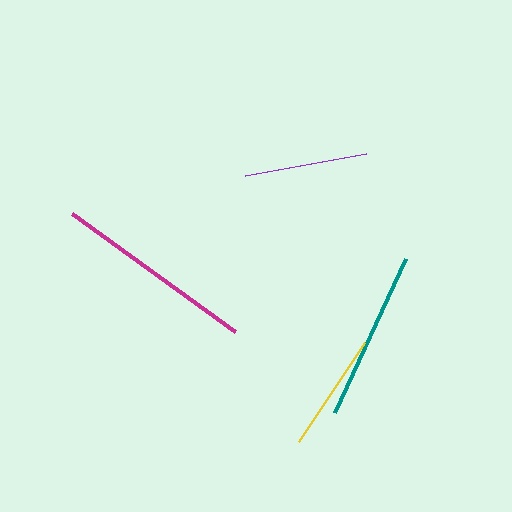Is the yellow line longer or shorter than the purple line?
The purple line is longer than the yellow line.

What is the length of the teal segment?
The teal segment is approximately 170 pixels long.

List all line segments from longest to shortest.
From longest to shortest: magenta, teal, purple, yellow.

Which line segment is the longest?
The magenta line is the longest at approximately 201 pixels.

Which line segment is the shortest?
The yellow line is the shortest at approximately 119 pixels.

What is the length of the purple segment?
The purple segment is approximately 124 pixels long.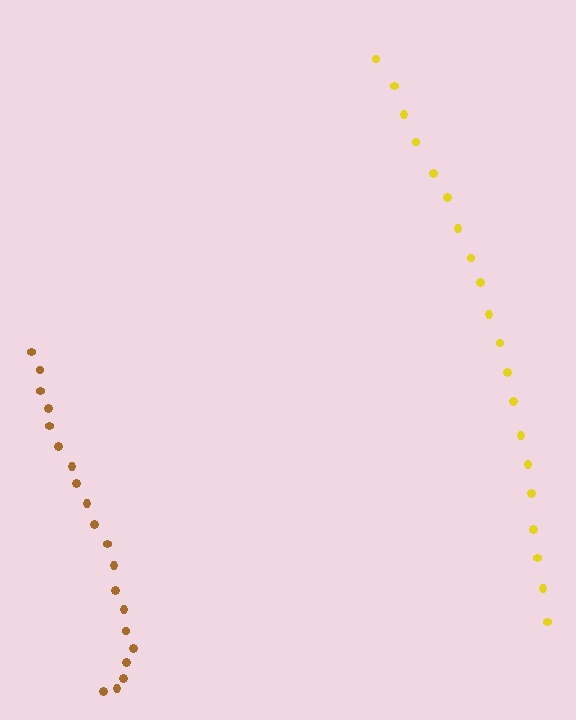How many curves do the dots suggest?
There are 2 distinct paths.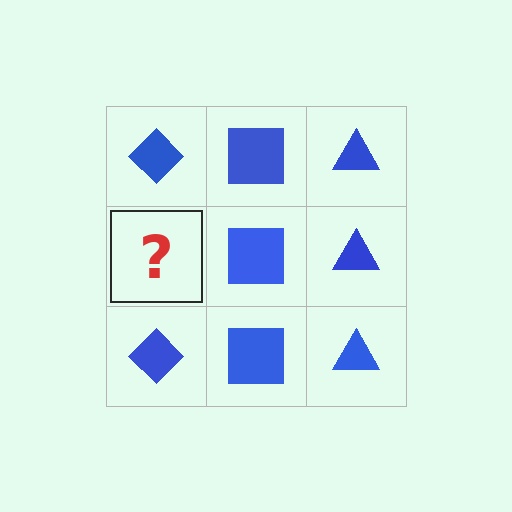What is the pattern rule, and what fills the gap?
The rule is that each column has a consistent shape. The gap should be filled with a blue diamond.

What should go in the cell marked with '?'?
The missing cell should contain a blue diamond.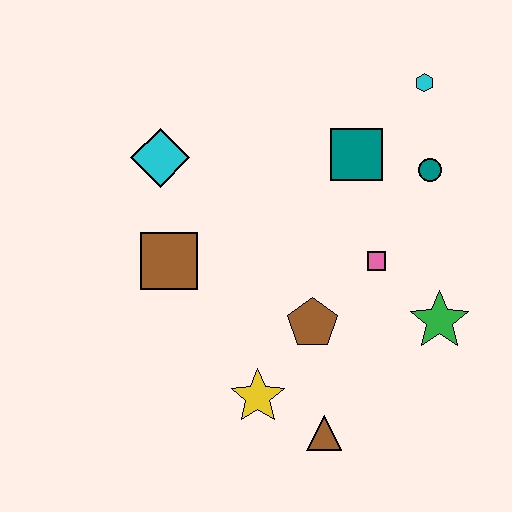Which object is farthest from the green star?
The cyan diamond is farthest from the green star.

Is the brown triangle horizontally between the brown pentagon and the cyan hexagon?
Yes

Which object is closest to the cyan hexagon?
The teal circle is closest to the cyan hexagon.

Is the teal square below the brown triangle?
No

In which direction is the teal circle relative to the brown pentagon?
The teal circle is above the brown pentagon.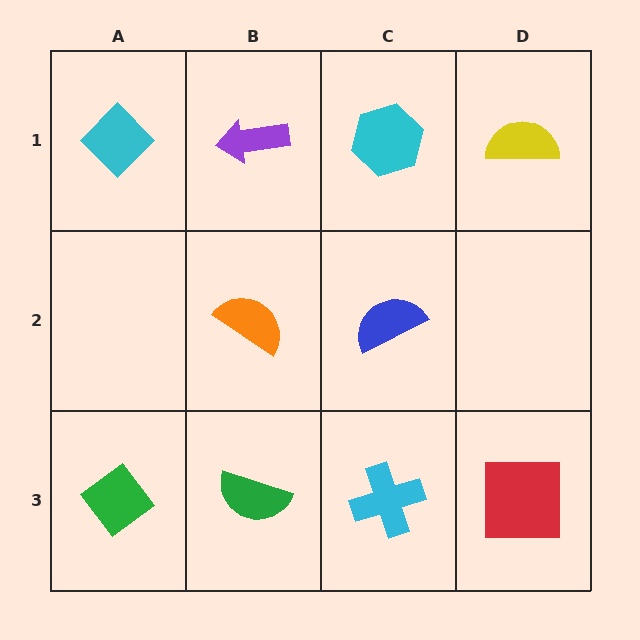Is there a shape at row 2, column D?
No, that cell is empty.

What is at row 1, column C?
A cyan hexagon.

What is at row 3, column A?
A green diamond.